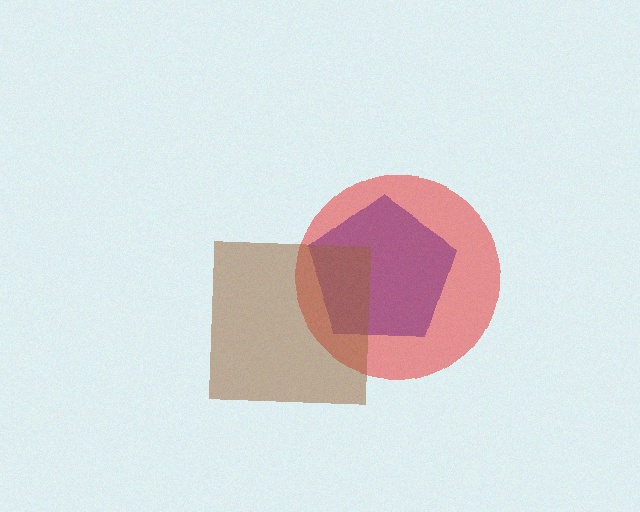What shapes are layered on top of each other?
The layered shapes are: a blue pentagon, a red circle, a brown square.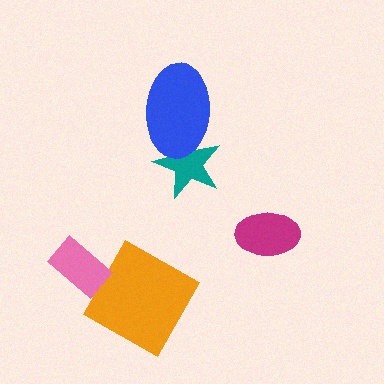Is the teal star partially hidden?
Yes, it is partially covered by another shape.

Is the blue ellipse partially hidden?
No, no other shape covers it.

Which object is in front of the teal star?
The blue ellipse is in front of the teal star.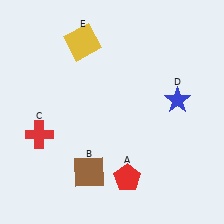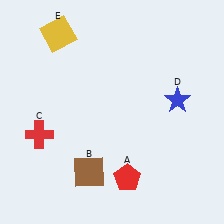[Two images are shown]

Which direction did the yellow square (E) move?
The yellow square (E) moved left.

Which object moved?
The yellow square (E) moved left.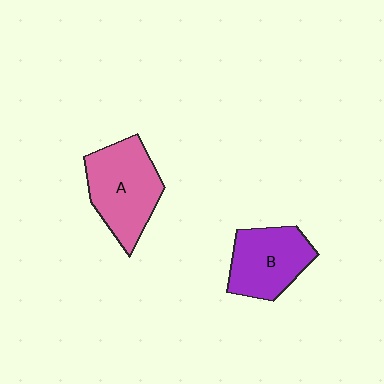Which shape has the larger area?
Shape A (pink).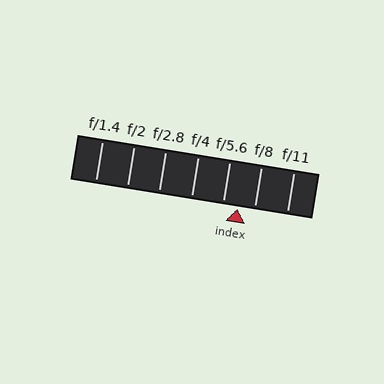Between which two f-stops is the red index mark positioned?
The index mark is between f/5.6 and f/8.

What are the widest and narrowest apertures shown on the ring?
The widest aperture shown is f/1.4 and the narrowest is f/11.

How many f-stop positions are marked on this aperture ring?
There are 7 f-stop positions marked.